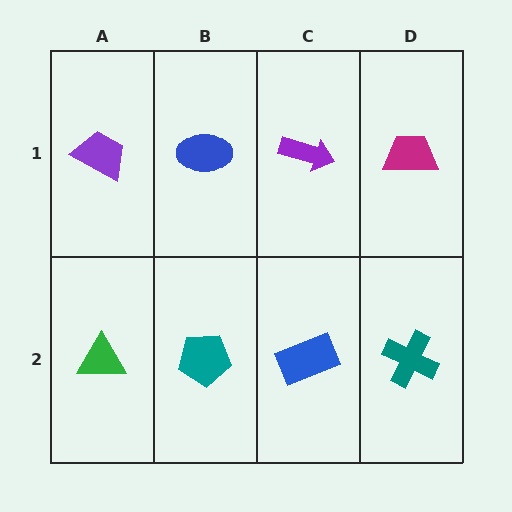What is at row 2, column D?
A teal cross.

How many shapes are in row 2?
4 shapes.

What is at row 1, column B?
A blue ellipse.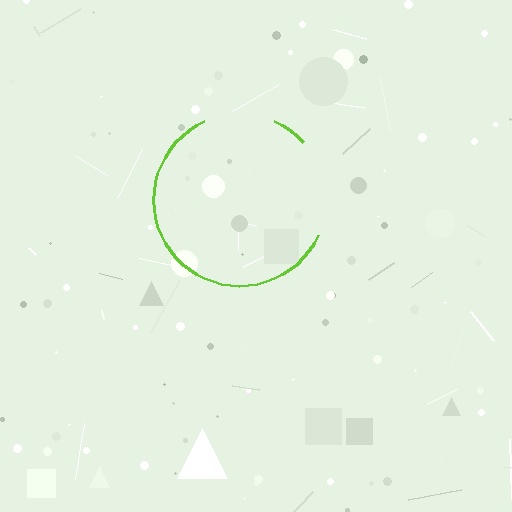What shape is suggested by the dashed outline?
The dashed outline suggests a circle.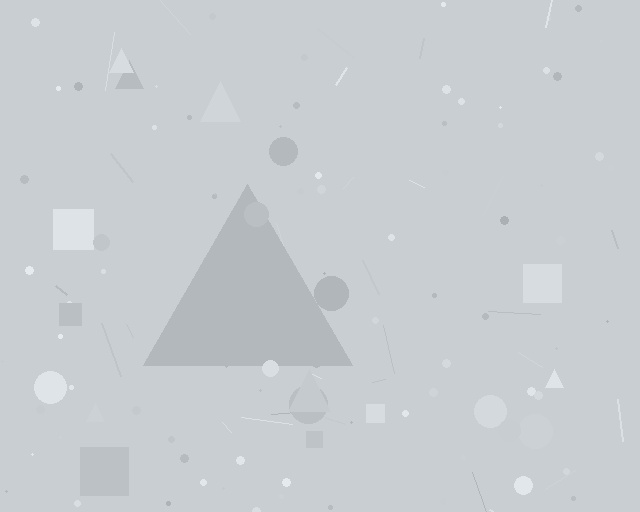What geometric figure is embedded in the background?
A triangle is embedded in the background.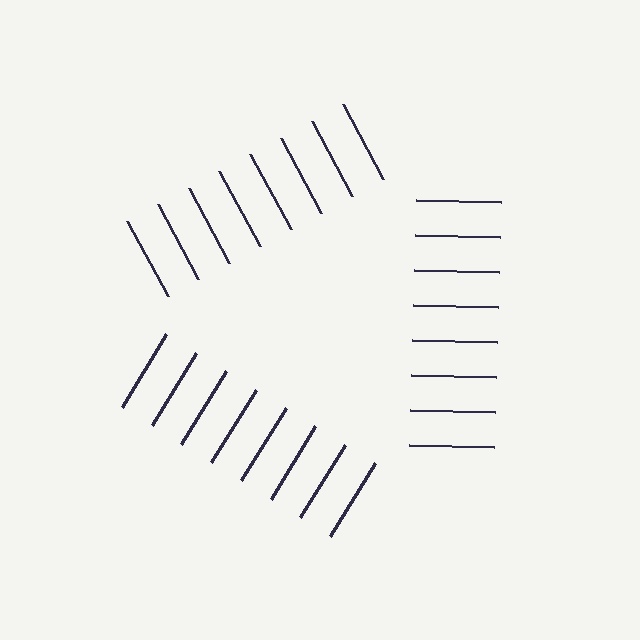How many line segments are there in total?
24 — 8 along each of the 3 edges.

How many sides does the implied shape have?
3 sides — the line-ends trace a triangle.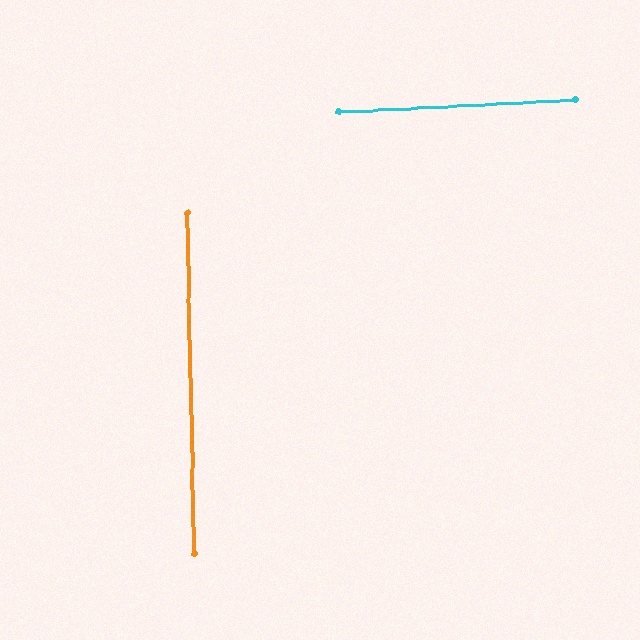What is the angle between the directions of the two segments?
Approximately 88 degrees.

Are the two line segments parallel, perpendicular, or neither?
Perpendicular — they meet at approximately 88°.